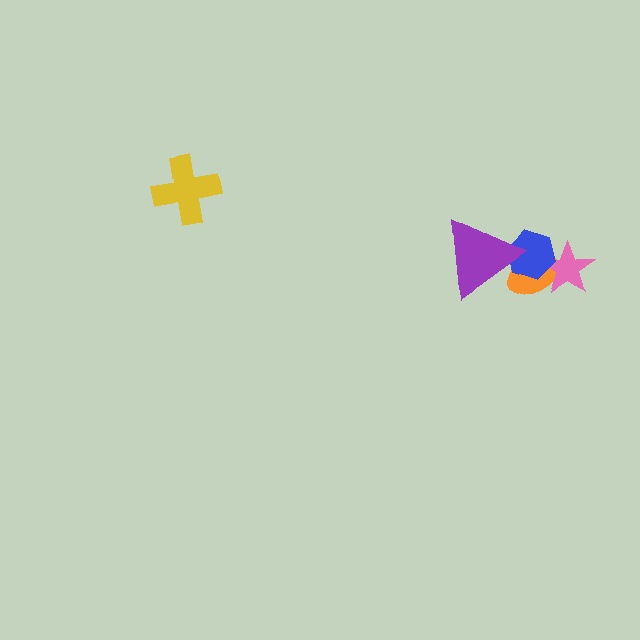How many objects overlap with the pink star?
2 objects overlap with the pink star.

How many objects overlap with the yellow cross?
0 objects overlap with the yellow cross.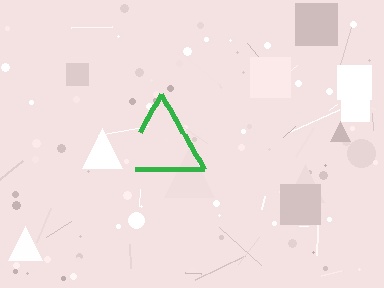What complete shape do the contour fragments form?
The contour fragments form a triangle.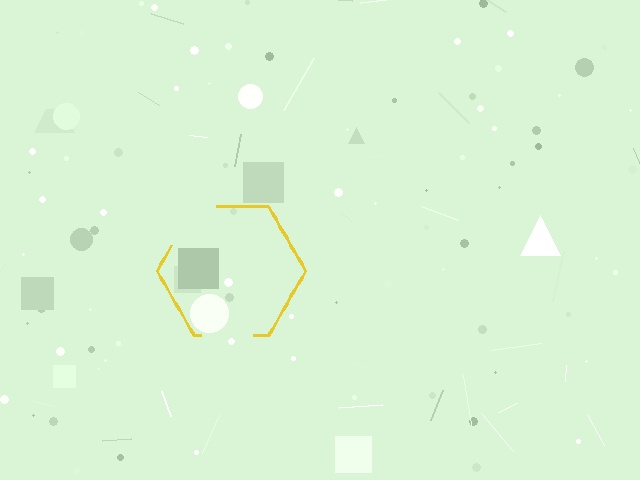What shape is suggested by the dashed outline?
The dashed outline suggests a hexagon.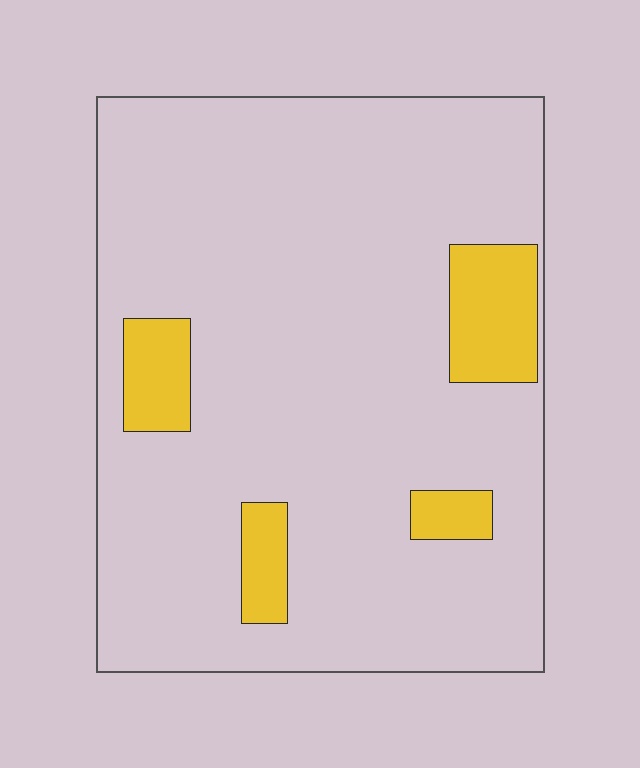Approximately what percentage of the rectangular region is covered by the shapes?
Approximately 10%.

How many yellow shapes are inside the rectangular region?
4.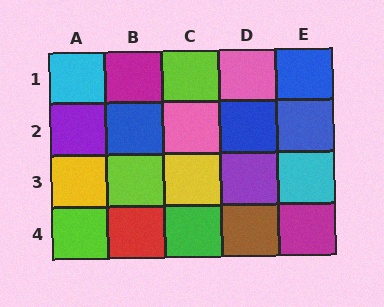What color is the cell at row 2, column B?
Blue.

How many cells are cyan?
2 cells are cyan.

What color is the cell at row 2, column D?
Blue.